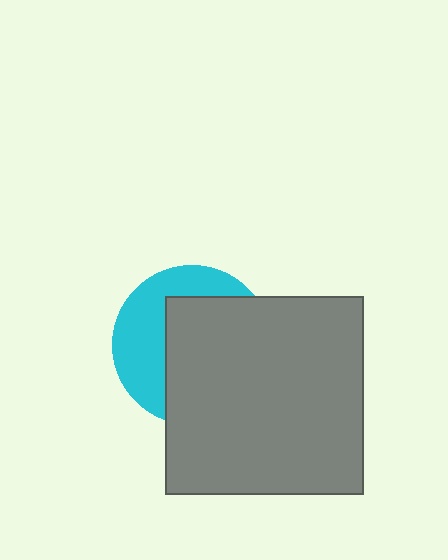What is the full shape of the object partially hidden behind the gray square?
The partially hidden object is a cyan circle.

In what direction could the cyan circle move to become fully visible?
The cyan circle could move left. That would shift it out from behind the gray square entirely.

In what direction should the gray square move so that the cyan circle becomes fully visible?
The gray square should move right. That is the shortest direction to clear the overlap and leave the cyan circle fully visible.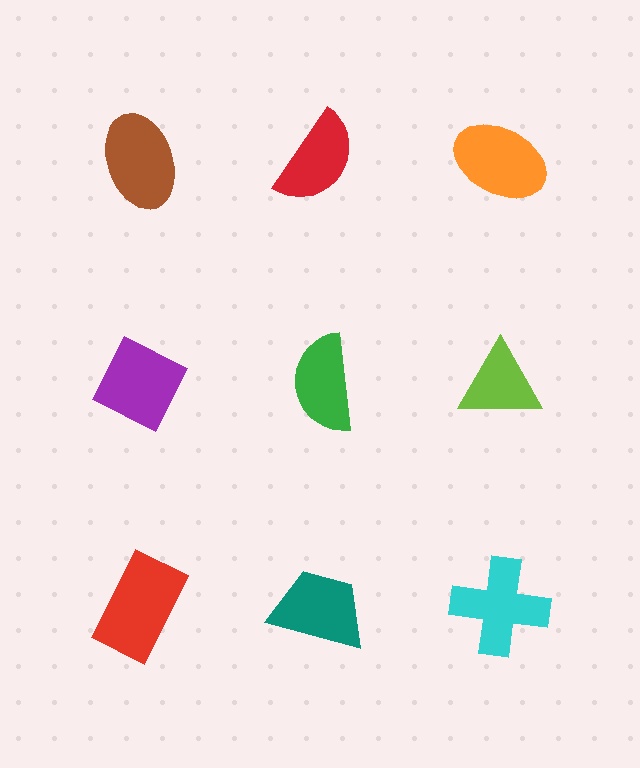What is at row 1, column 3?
An orange ellipse.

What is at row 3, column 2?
A teal trapezoid.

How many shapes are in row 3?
3 shapes.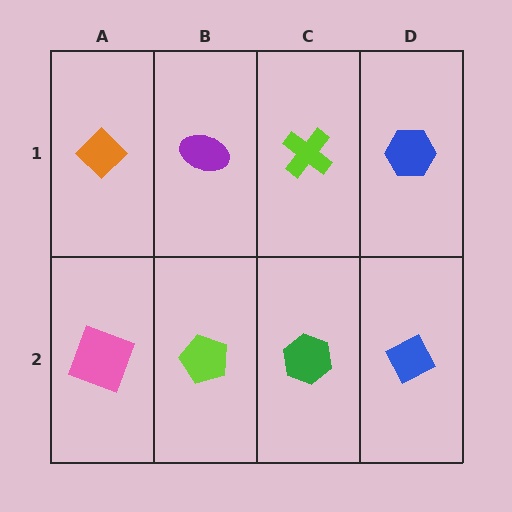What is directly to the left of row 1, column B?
An orange diamond.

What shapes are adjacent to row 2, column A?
An orange diamond (row 1, column A), a lime pentagon (row 2, column B).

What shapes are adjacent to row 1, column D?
A blue diamond (row 2, column D), a lime cross (row 1, column C).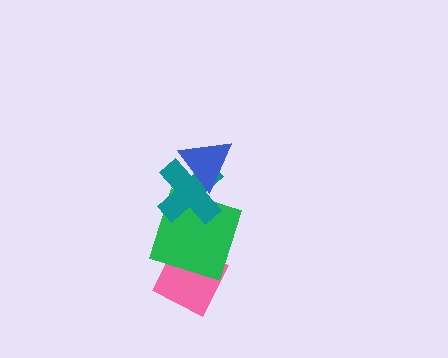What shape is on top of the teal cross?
The blue triangle is on top of the teal cross.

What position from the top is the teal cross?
The teal cross is 2nd from the top.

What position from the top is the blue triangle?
The blue triangle is 1st from the top.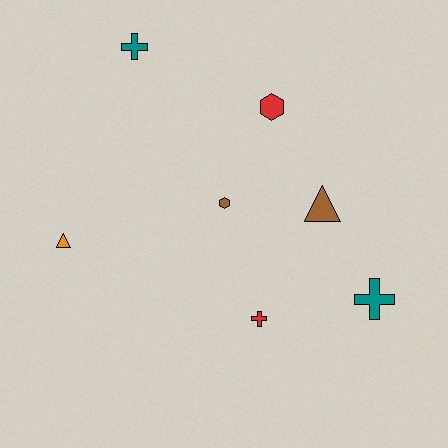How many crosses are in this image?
There are 3 crosses.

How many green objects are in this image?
There are no green objects.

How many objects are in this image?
There are 7 objects.